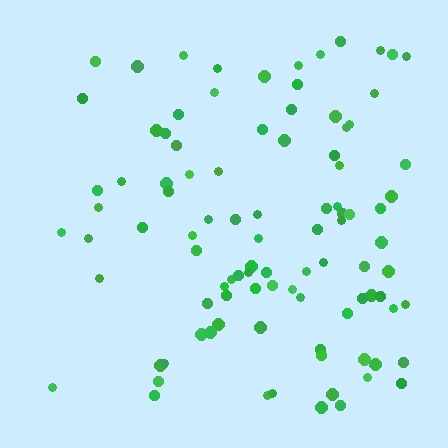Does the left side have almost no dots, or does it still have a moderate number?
Still a moderate number, just noticeably fewer than the right.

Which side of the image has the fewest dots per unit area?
The left.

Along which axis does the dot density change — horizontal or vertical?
Horizontal.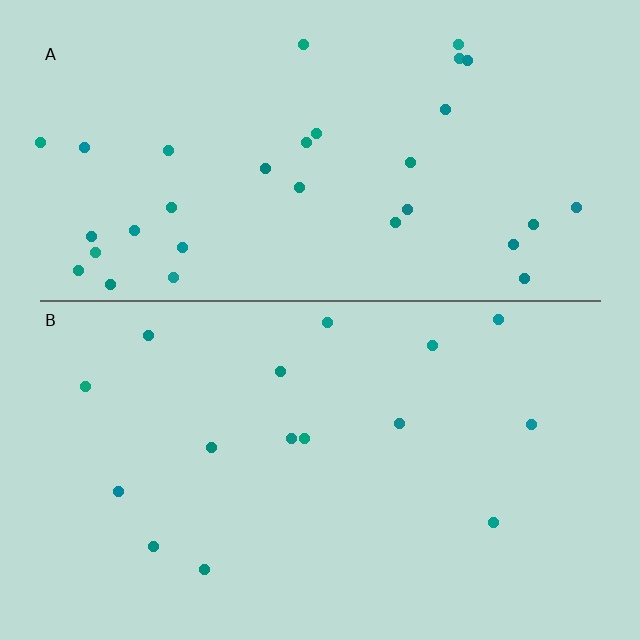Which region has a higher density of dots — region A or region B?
A (the top).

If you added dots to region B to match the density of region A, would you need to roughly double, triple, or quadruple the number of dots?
Approximately double.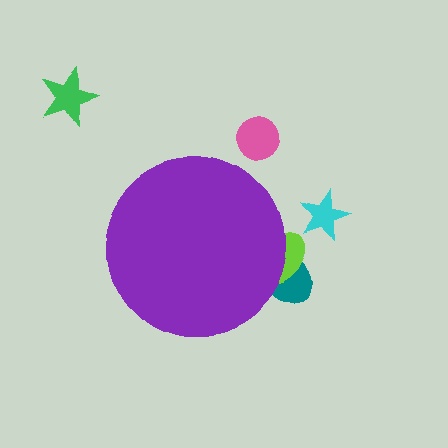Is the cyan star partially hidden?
No, the cyan star is fully visible.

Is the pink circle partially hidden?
No, the pink circle is fully visible.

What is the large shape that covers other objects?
A purple circle.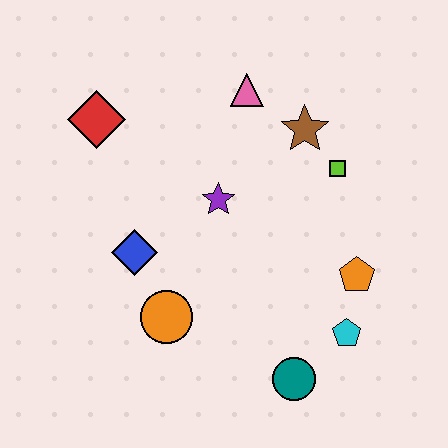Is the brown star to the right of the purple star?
Yes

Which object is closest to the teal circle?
The cyan pentagon is closest to the teal circle.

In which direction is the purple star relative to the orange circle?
The purple star is above the orange circle.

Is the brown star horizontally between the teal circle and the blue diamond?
No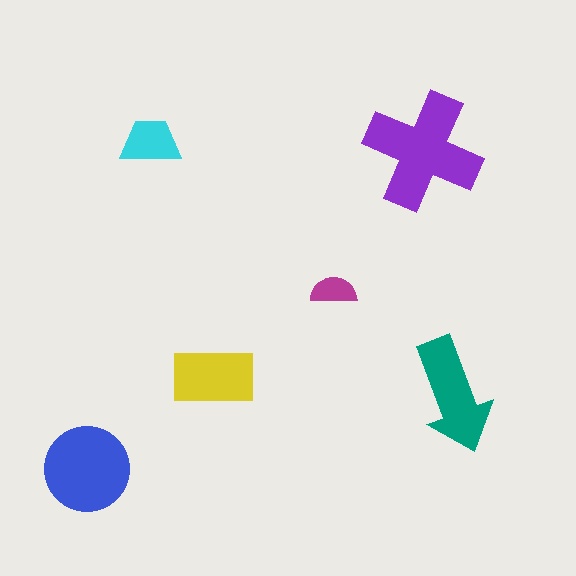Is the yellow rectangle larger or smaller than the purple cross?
Smaller.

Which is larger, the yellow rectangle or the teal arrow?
The teal arrow.